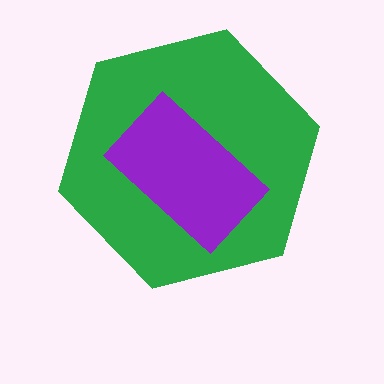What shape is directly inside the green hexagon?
The purple rectangle.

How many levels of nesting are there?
2.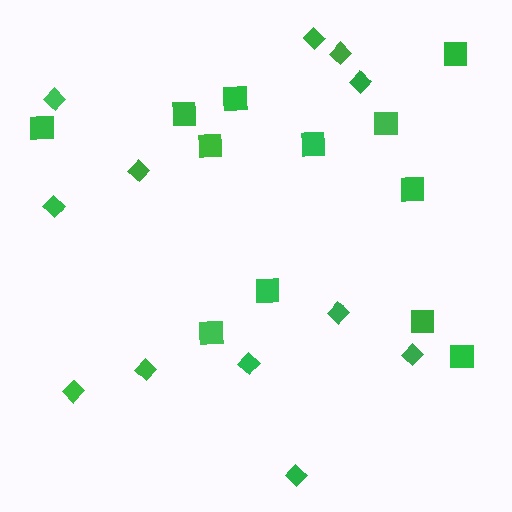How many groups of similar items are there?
There are 2 groups: one group of squares (12) and one group of diamonds (12).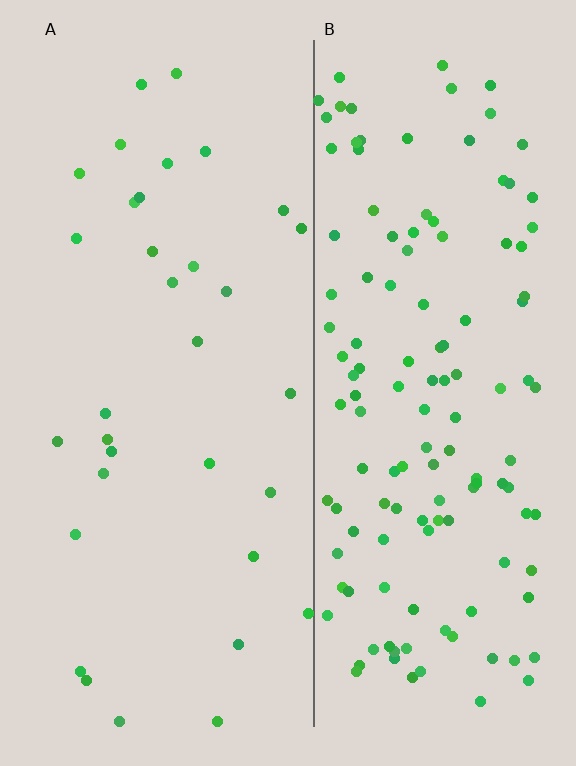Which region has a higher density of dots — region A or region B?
B (the right).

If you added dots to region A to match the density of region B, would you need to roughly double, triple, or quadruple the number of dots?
Approximately quadruple.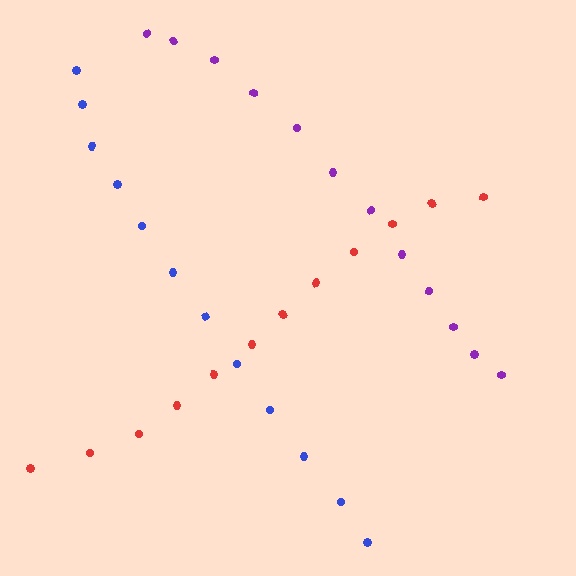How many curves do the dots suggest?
There are 3 distinct paths.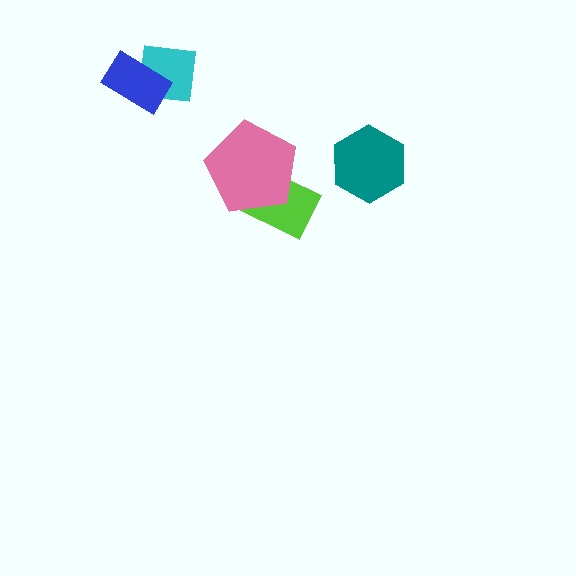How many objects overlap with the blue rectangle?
1 object overlaps with the blue rectangle.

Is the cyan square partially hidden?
Yes, it is partially covered by another shape.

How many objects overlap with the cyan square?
1 object overlaps with the cyan square.